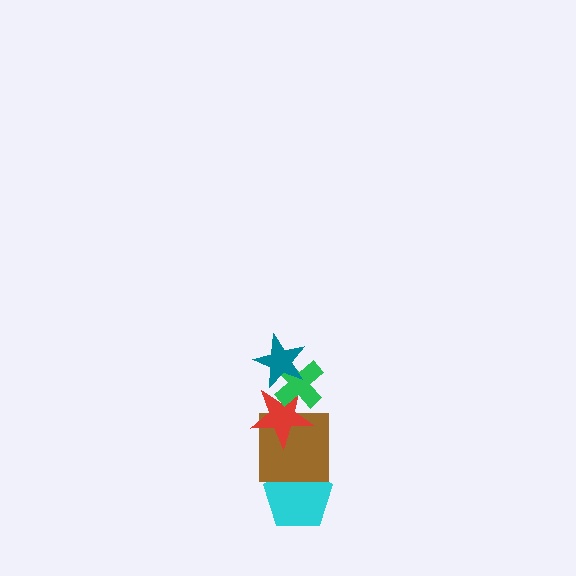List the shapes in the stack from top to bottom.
From top to bottom: the teal star, the green cross, the red star, the brown square, the cyan pentagon.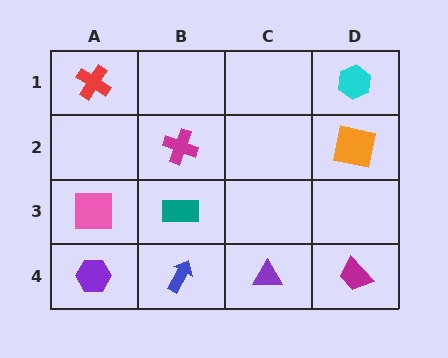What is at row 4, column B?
A blue arrow.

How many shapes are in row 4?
4 shapes.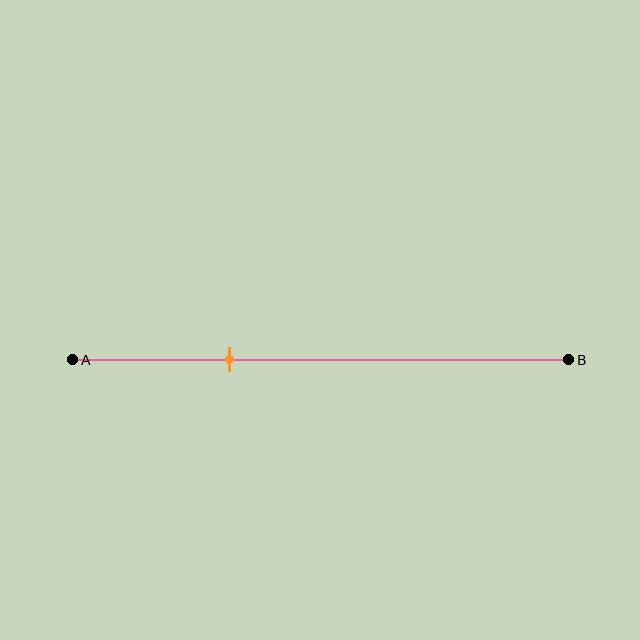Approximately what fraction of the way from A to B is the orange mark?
The orange mark is approximately 30% of the way from A to B.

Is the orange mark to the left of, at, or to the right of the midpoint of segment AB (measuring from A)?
The orange mark is to the left of the midpoint of segment AB.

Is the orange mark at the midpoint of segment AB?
No, the mark is at about 30% from A, not at the 50% midpoint.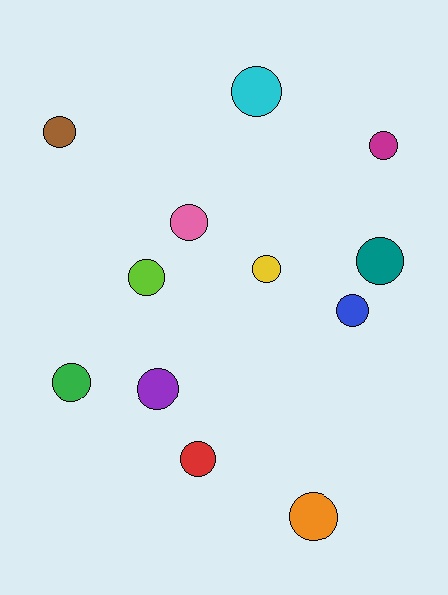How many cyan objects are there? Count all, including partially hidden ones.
There is 1 cyan object.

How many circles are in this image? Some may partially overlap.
There are 12 circles.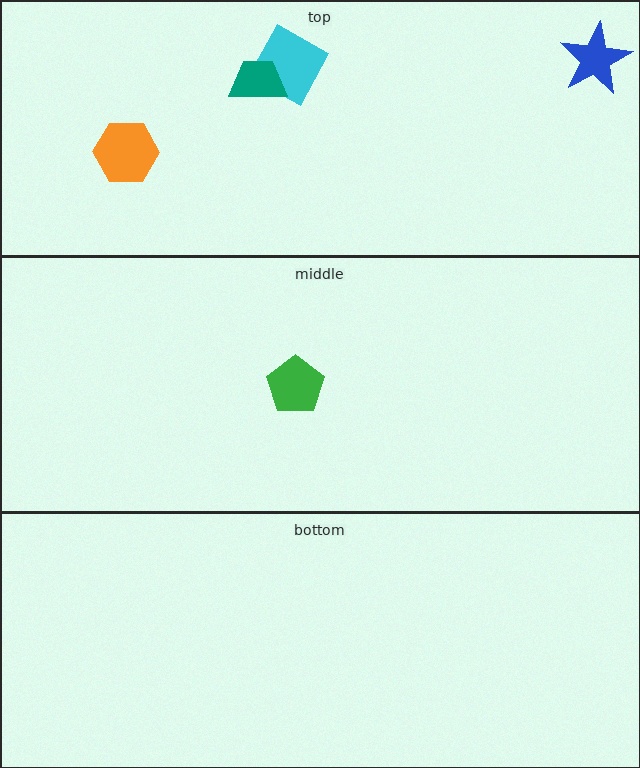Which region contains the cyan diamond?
The top region.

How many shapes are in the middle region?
1.